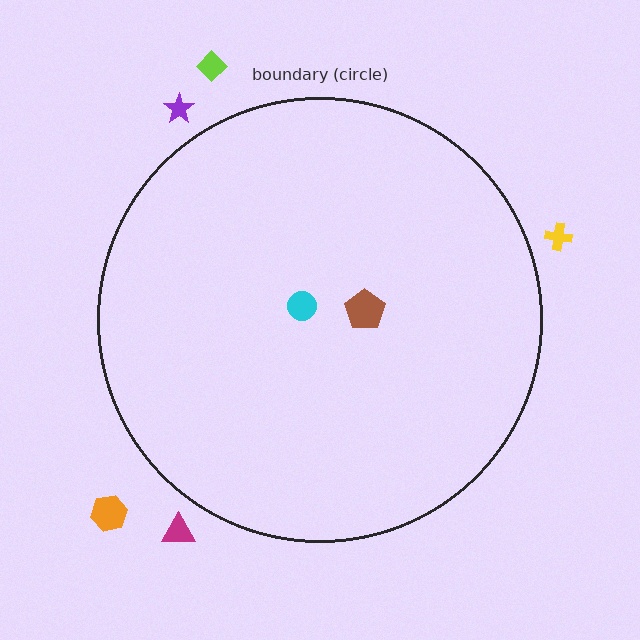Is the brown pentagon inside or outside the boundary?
Inside.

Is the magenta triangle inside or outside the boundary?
Outside.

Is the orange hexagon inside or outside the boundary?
Outside.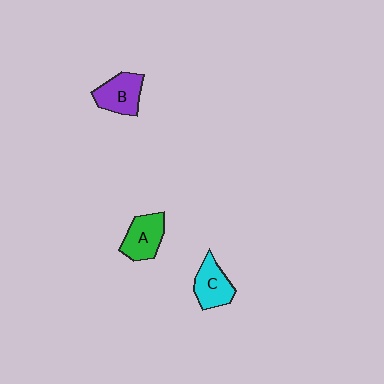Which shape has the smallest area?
Shape C (cyan).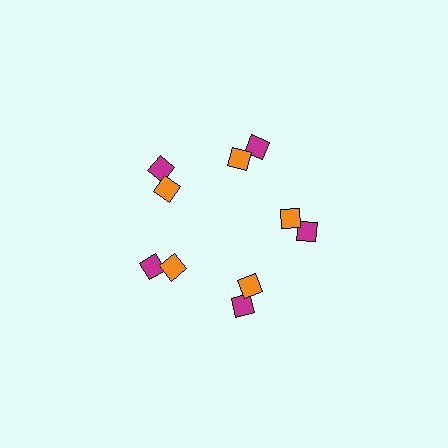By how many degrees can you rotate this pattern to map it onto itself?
The pattern maps onto itself every 72 degrees of rotation.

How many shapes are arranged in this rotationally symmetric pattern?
There are 10 shapes, arranged in 5 groups of 2.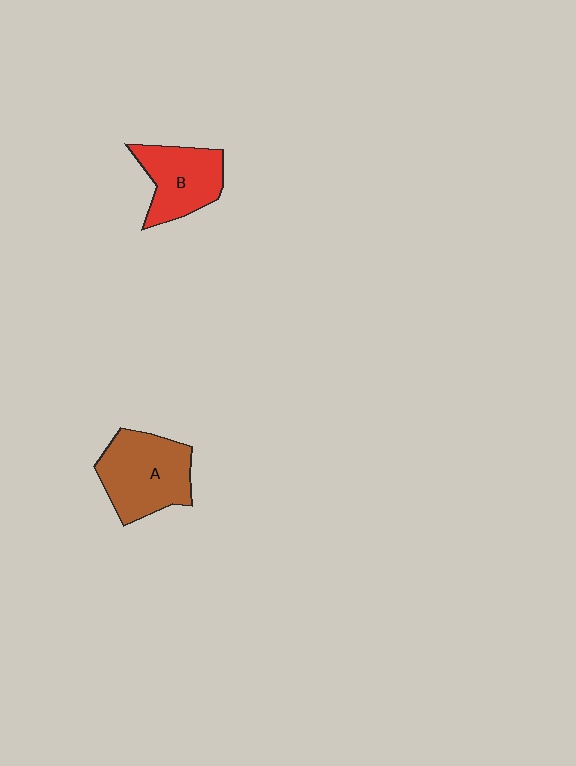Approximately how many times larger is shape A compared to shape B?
Approximately 1.3 times.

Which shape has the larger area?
Shape A (brown).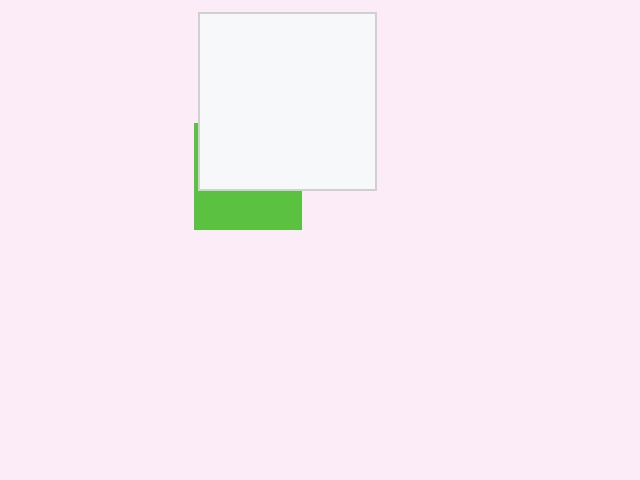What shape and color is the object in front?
The object in front is a white square.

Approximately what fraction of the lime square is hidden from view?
Roughly 62% of the lime square is hidden behind the white square.